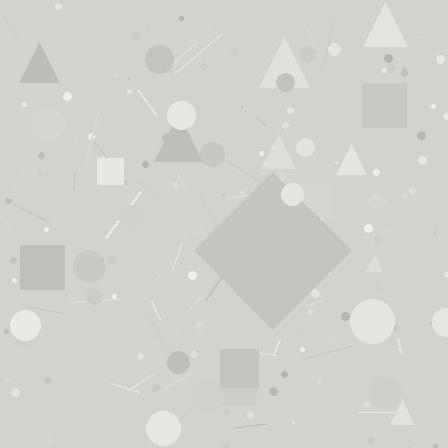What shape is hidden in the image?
A diamond is hidden in the image.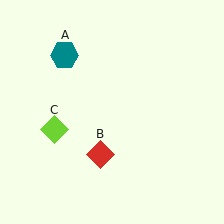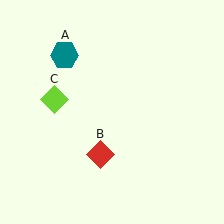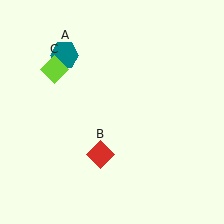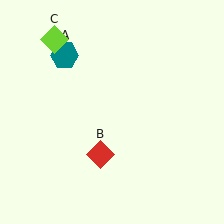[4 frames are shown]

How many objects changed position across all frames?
1 object changed position: lime diamond (object C).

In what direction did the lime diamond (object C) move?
The lime diamond (object C) moved up.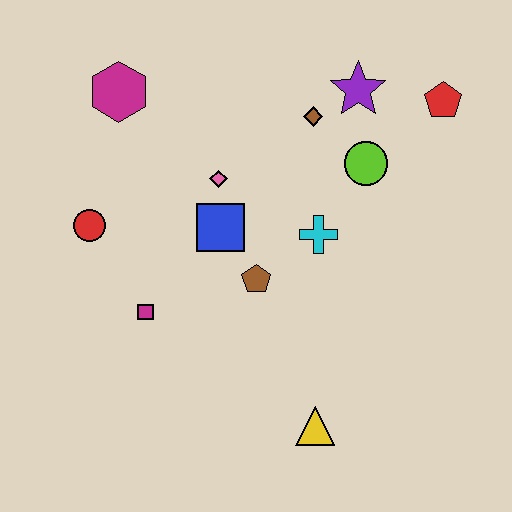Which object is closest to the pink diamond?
The blue square is closest to the pink diamond.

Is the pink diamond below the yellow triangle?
No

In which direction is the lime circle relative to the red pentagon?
The lime circle is to the left of the red pentagon.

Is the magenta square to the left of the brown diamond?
Yes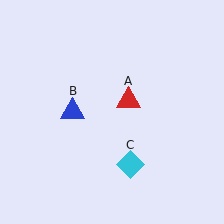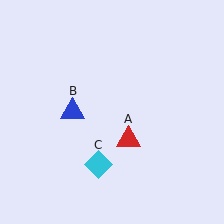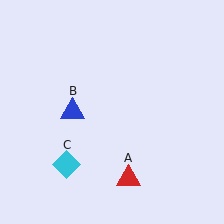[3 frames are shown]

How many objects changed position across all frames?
2 objects changed position: red triangle (object A), cyan diamond (object C).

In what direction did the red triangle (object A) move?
The red triangle (object A) moved down.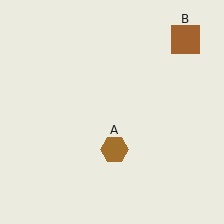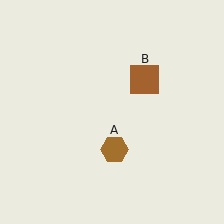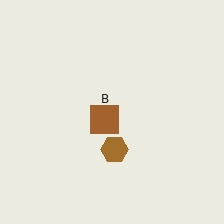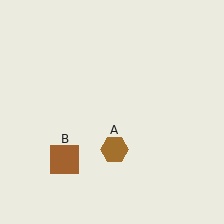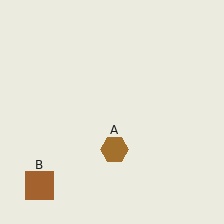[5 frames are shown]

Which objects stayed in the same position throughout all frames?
Brown hexagon (object A) remained stationary.